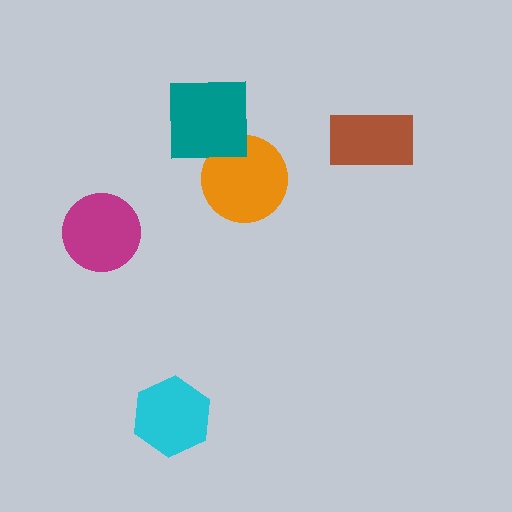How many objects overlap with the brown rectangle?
0 objects overlap with the brown rectangle.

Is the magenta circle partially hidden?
No, no other shape covers it.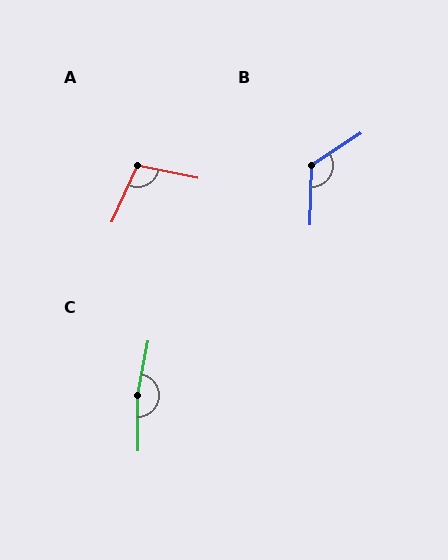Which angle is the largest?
C, at approximately 169 degrees.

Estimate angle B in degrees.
Approximately 125 degrees.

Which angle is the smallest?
A, at approximately 103 degrees.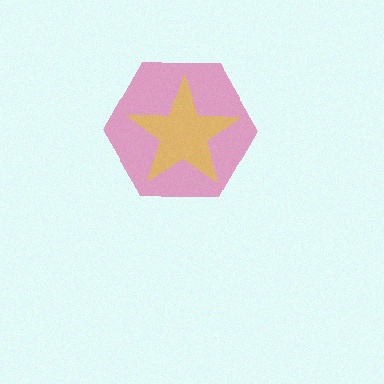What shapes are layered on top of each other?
The layered shapes are: a pink hexagon, a yellow star.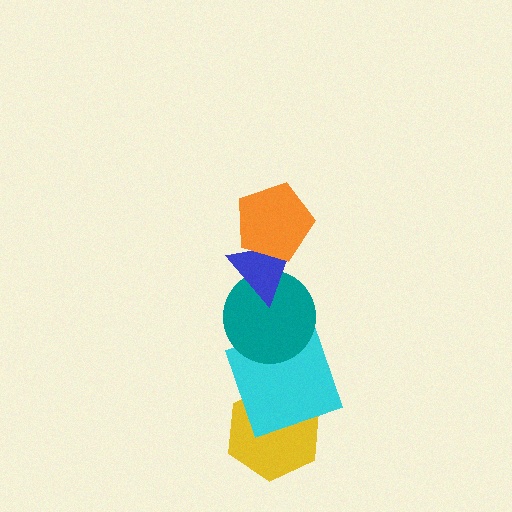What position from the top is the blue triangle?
The blue triangle is 2nd from the top.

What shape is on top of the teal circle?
The blue triangle is on top of the teal circle.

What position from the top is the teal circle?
The teal circle is 3rd from the top.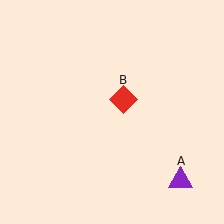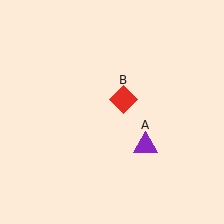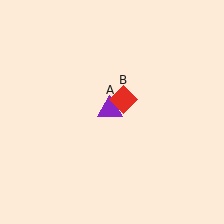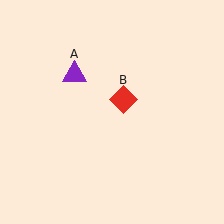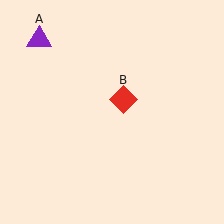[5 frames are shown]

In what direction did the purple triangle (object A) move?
The purple triangle (object A) moved up and to the left.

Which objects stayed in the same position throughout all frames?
Red diamond (object B) remained stationary.